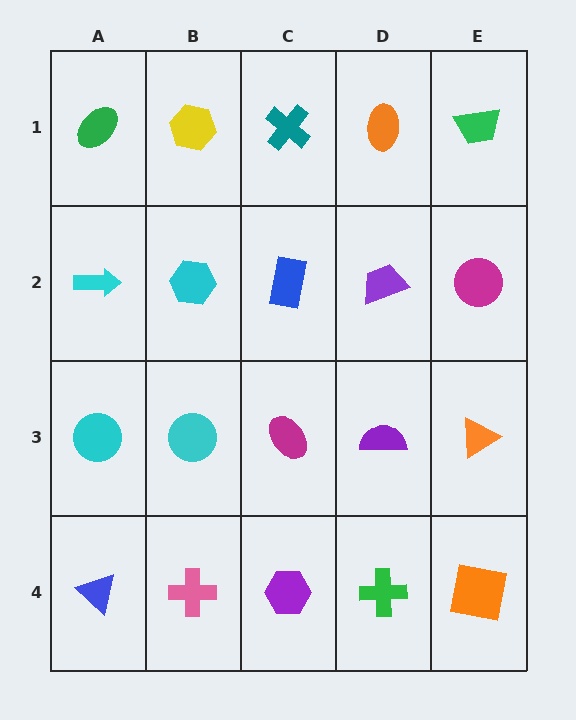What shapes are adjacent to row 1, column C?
A blue rectangle (row 2, column C), a yellow hexagon (row 1, column B), an orange ellipse (row 1, column D).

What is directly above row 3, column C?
A blue rectangle.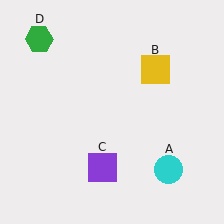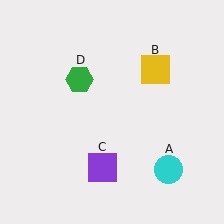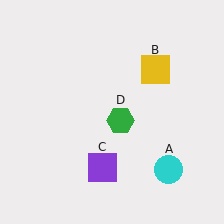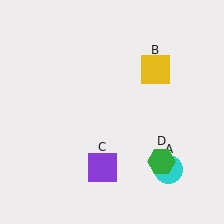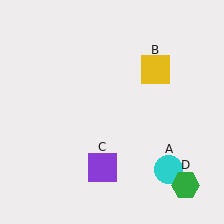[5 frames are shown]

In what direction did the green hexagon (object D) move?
The green hexagon (object D) moved down and to the right.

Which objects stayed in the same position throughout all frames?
Cyan circle (object A) and yellow square (object B) and purple square (object C) remained stationary.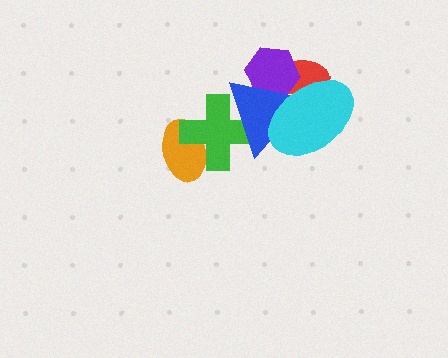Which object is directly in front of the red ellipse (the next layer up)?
The purple hexagon is directly in front of the red ellipse.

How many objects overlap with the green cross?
2 objects overlap with the green cross.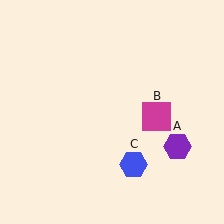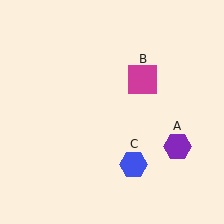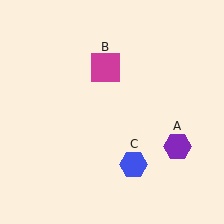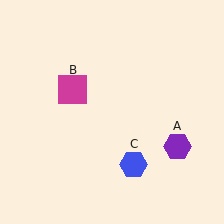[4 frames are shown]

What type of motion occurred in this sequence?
The magenta square (object B) rotated counterclockwise around the center of the scene.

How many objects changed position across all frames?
1 object changed position: magenta square (object B).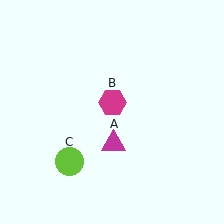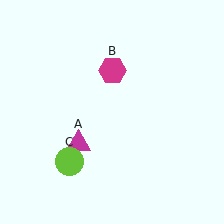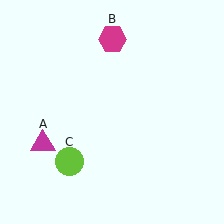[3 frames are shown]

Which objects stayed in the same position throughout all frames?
Lime circle (object C) remained stationary.